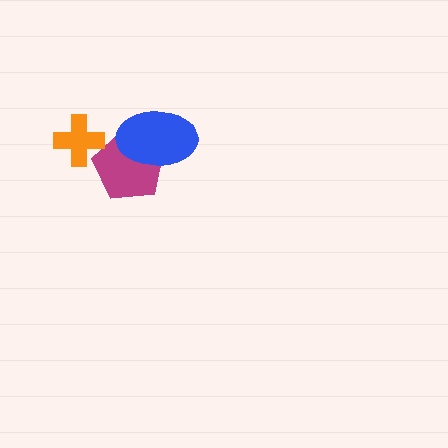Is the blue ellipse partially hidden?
No, no other shape covers it.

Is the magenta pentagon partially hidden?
Yes, it is partially covered by another shape.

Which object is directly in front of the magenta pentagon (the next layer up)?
The blue ellipse is directly in front of the magenta pentagon.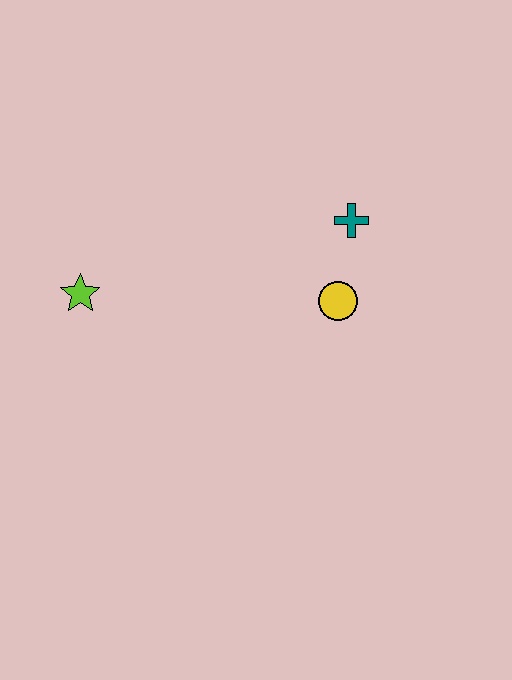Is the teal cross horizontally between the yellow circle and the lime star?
No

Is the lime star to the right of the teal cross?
No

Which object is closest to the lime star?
The yellow circle is closest to the lime star.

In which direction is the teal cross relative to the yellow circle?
The teal cross is above the yellow circle.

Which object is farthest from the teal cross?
The lime star is farthest from the teal cross.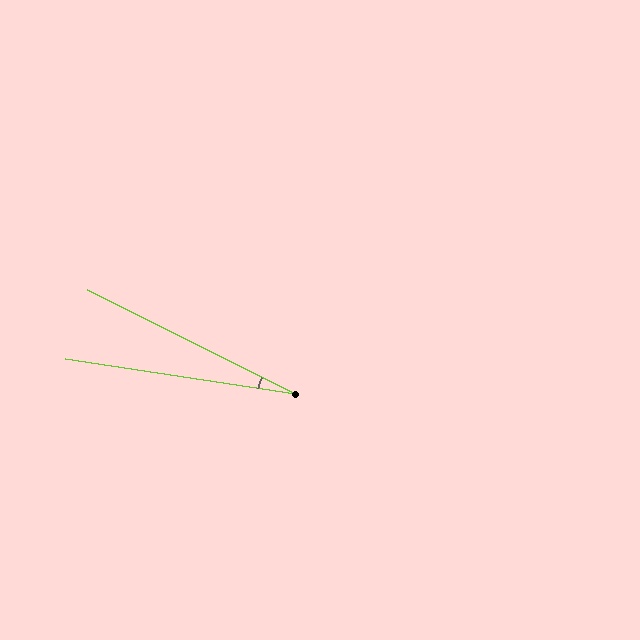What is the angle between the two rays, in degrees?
Approximately 18 degrees.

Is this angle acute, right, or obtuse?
It is acute.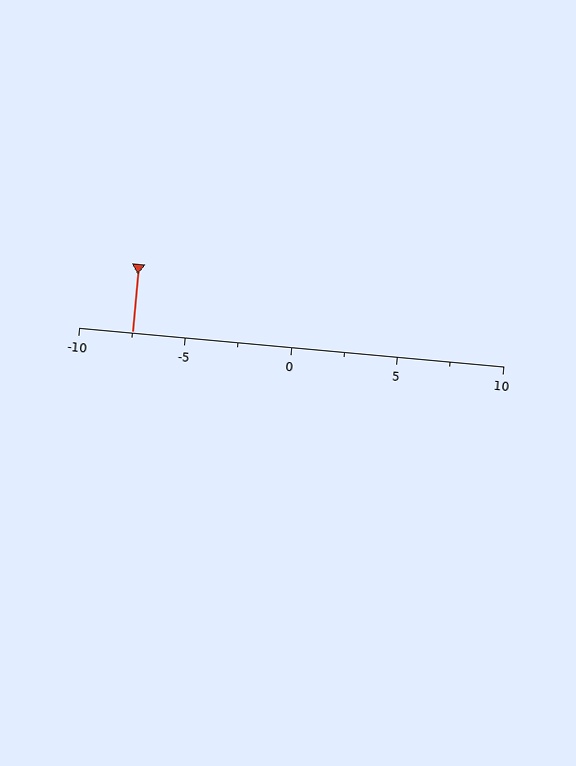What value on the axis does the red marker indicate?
The marker indicates approximately -7.5.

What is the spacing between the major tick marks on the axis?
The major ticks are spaced 5 apart.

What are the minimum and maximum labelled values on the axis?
The axis runs from -10 to 10.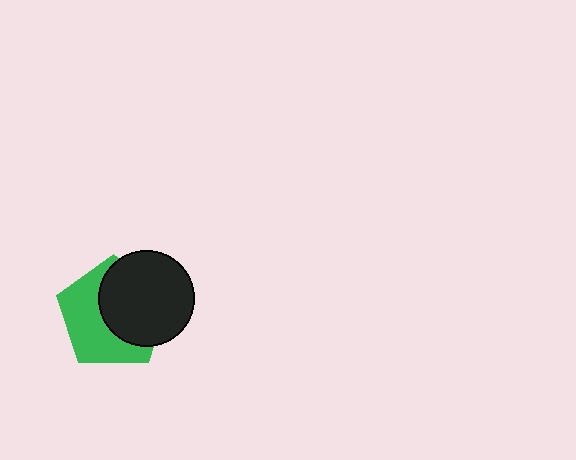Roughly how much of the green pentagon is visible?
About half of it is visible (roughly 50%).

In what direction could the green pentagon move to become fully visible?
The green pentagon could move left. That would shift it out from behind the black circle entirely.